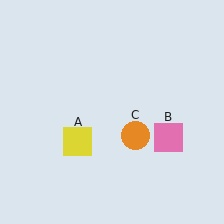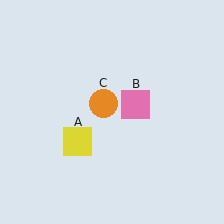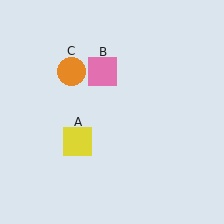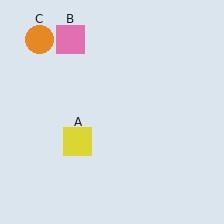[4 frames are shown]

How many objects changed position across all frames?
2 objects changed position: pink square (object B), orange circle (object C).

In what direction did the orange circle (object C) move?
The orange circle (object C) moved up and to the left.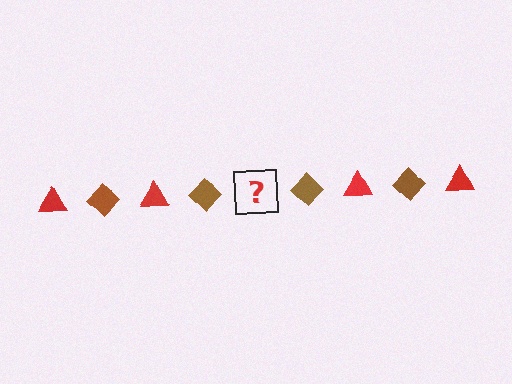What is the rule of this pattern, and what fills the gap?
The rule is that the pattern alternates between red triangle and brown diamond. The gap should be filled with a red triangle.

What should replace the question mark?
The question mark should be replaced with a red triangle.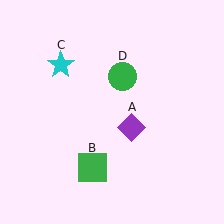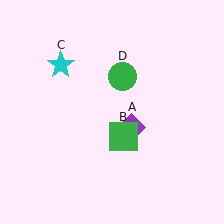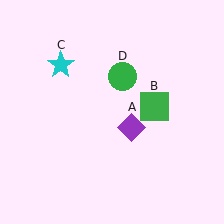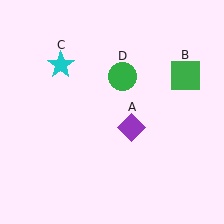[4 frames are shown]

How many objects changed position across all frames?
1 object changed position: green square (object B).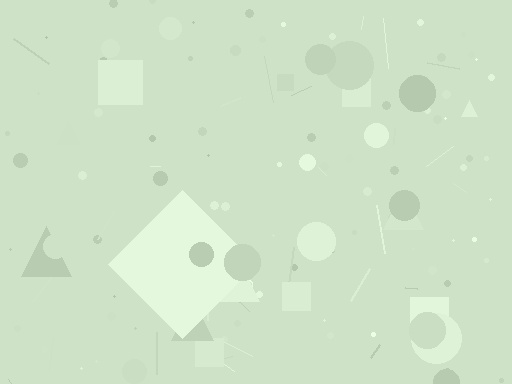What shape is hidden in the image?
A diamond is hidden in the image.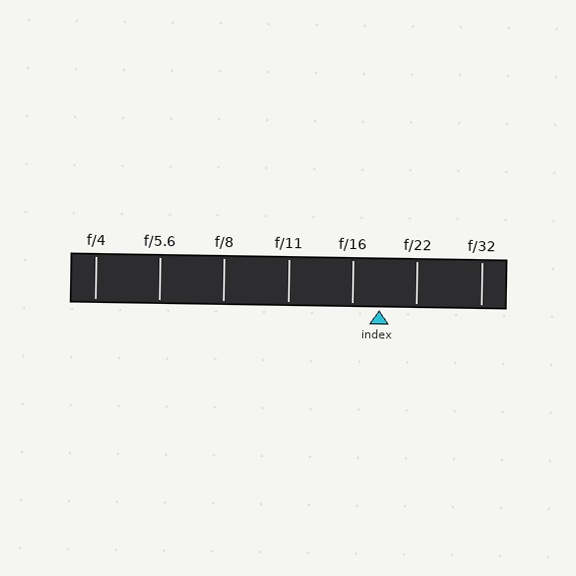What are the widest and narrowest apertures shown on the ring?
The widest aperture shown is f/4 and the narrowest is f/32.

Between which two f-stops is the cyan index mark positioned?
The index mark is between f/16 and f/22.